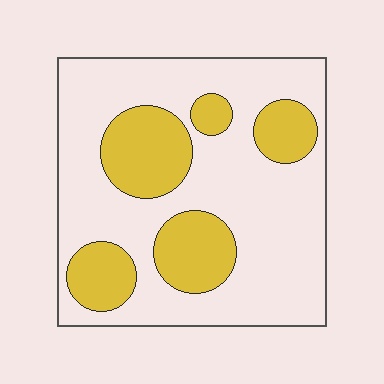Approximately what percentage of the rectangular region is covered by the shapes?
Approximately 30%.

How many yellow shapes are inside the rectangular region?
5.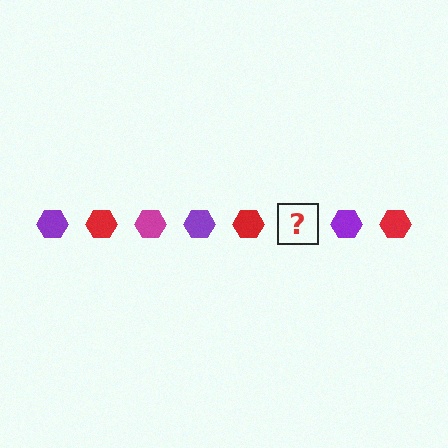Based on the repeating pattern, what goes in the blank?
The blank should be a magenta hexagon.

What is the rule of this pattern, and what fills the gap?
The rule is that the pattern cycles through purple, red, magenta hexagons. The gap should be filled with a magenta hexagon.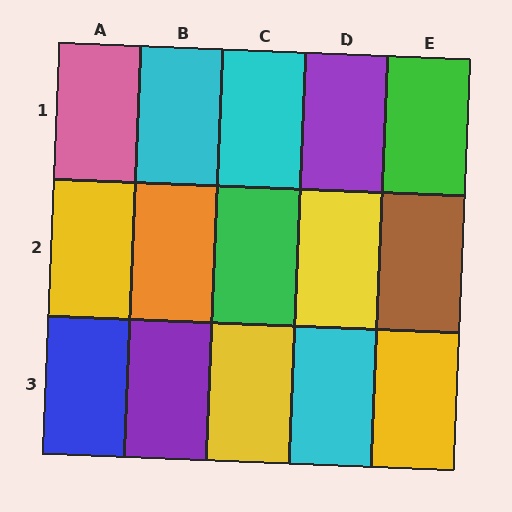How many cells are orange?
1 cell is orange.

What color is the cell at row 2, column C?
Green.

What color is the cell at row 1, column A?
Pink.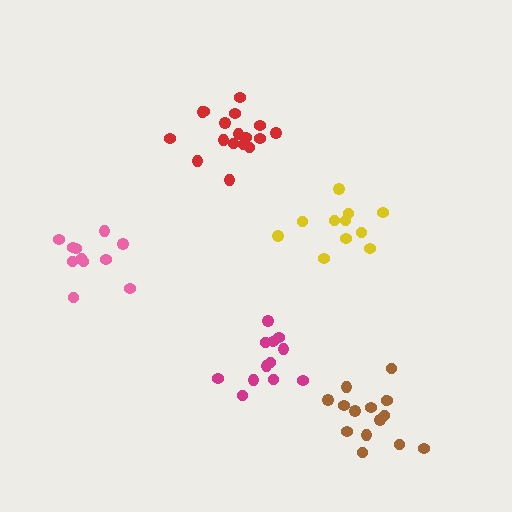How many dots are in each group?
Group 1: 17 dots, Group 2: 12 dots, Group 3: 11 dots, Group 4: 15 dots, Group 5: 11 dots (66 total).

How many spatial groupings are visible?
There are 5 spatial groupings.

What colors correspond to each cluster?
The clusters are colored: red, magenta, pink, brown, yellow.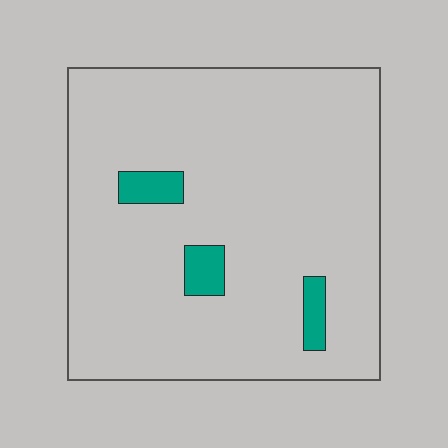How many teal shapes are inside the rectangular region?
3.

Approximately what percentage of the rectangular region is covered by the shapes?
Approximately 5%.